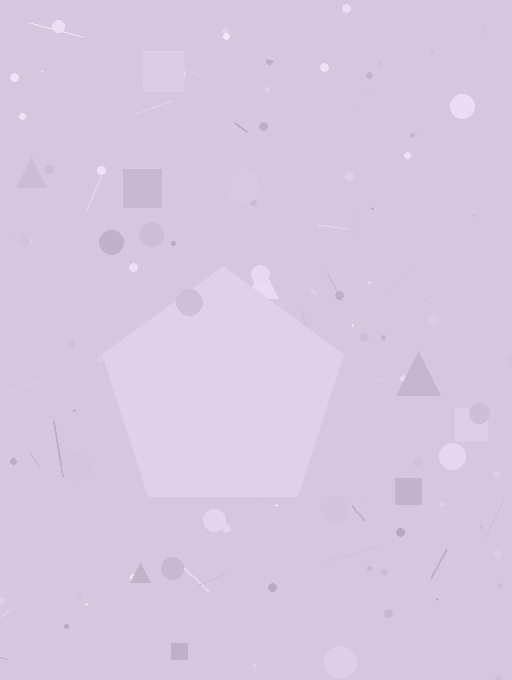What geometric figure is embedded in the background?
A pentagon is embedded in the background.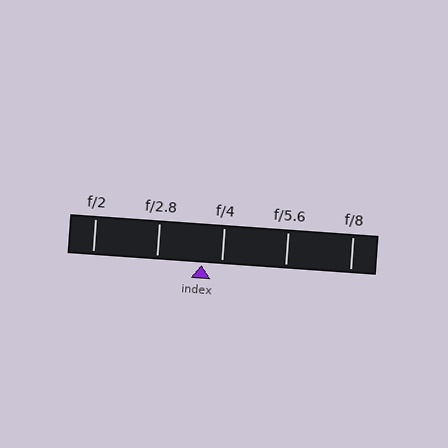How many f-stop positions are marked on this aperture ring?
There are 5 f-stop positions marked.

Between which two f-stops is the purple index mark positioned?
The index mark is between f/2.8 and f/4.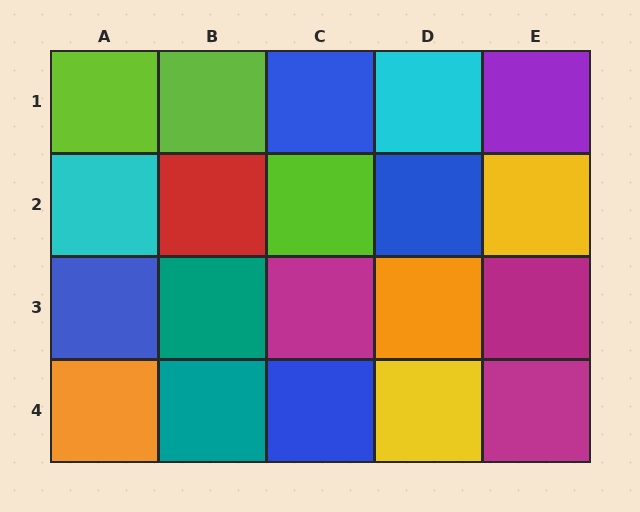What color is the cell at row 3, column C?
Magenta.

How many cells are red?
1 cell is red.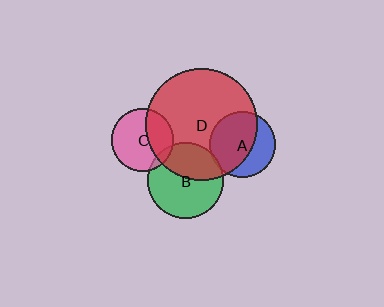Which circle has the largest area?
Circle D (red).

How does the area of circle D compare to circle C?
Approximately 3.2 times.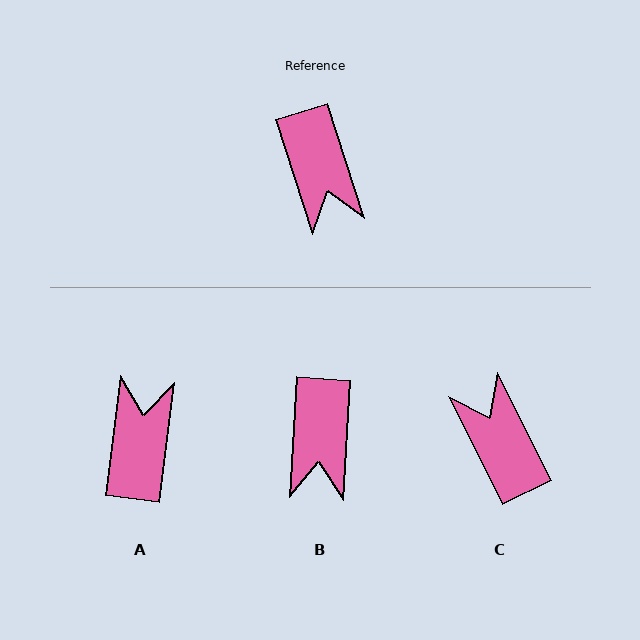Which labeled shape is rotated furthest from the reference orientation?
C, about 171 degrees away.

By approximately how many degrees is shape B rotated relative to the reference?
Approximately 21 degrees clockwise.